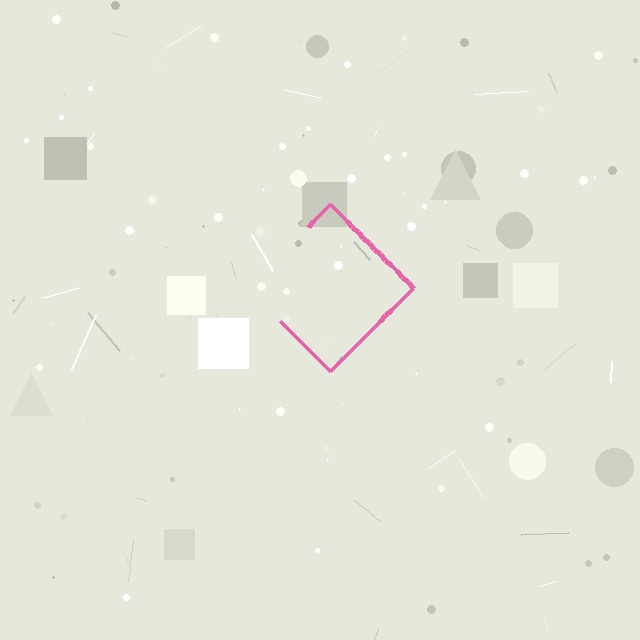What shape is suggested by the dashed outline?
The dashed outline suggests a diamond.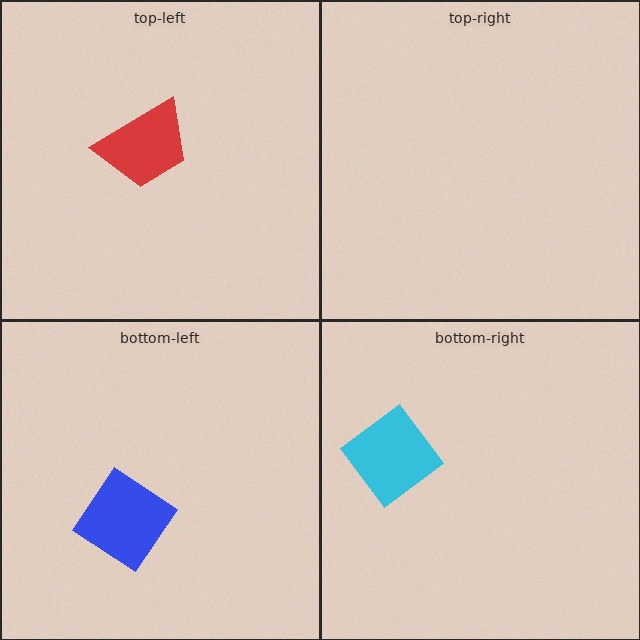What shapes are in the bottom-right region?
The cyan diamond.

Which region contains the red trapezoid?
The top-left region.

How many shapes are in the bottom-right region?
1.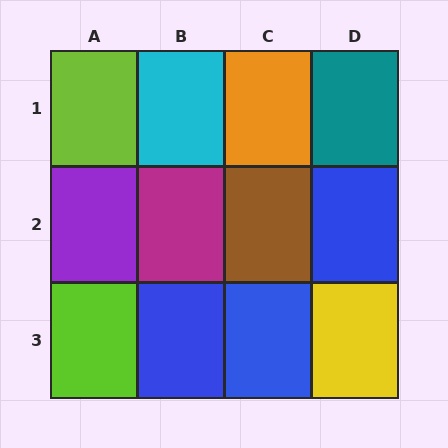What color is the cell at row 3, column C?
Blue.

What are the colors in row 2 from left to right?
Purple, magenta, brown, blue.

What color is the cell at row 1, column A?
Lime.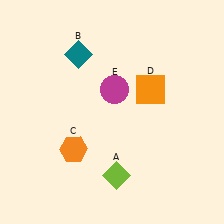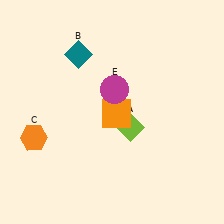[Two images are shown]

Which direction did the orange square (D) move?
The orange square (D) moved left.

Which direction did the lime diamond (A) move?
The lime diamond (A) moved up.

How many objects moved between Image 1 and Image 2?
3 objects moved between the two images.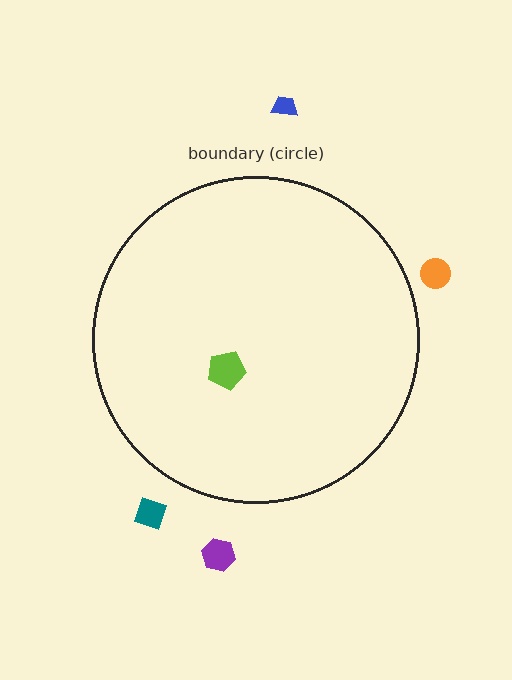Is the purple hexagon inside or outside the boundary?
Outside.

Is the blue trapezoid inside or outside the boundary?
Outside.